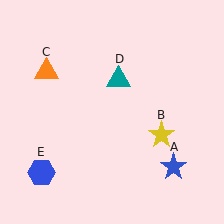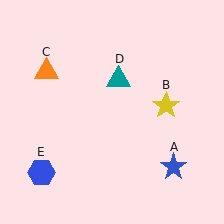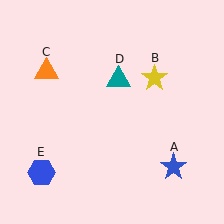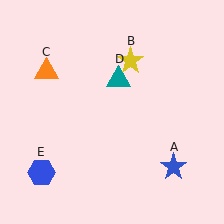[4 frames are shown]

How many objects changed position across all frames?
1 object changed position: yellow star (object B).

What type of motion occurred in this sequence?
The yellow star (object B) rotated counterclockwise around the center of the scene.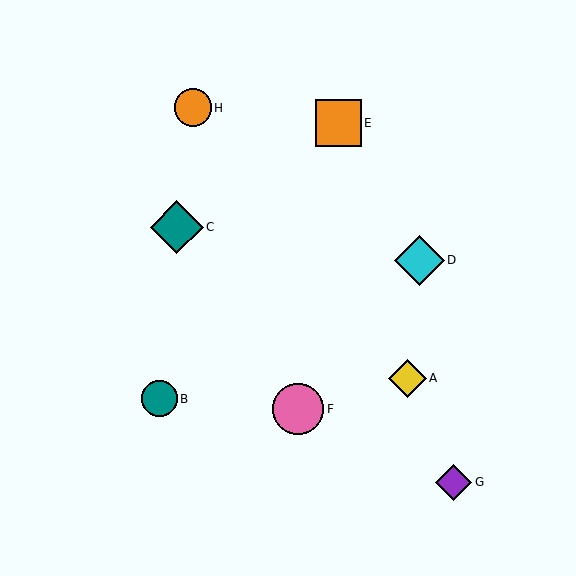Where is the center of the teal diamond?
The center of the teal diamond is at (177, 227).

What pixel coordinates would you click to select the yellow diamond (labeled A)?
Click at (407, 378) to select the yellow diamond A.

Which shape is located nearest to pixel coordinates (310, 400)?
The pink circle (labeled F) at (298, 409) is nearest to that location.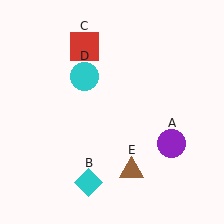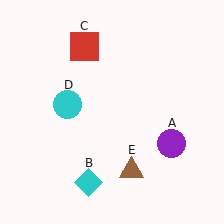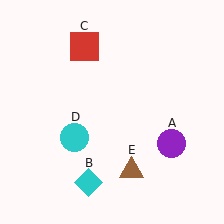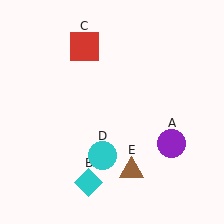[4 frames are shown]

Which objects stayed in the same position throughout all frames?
Purple circle (object A) and cyan diamond (object B) and red square (object C) and brown triangle (object E) remained stationary.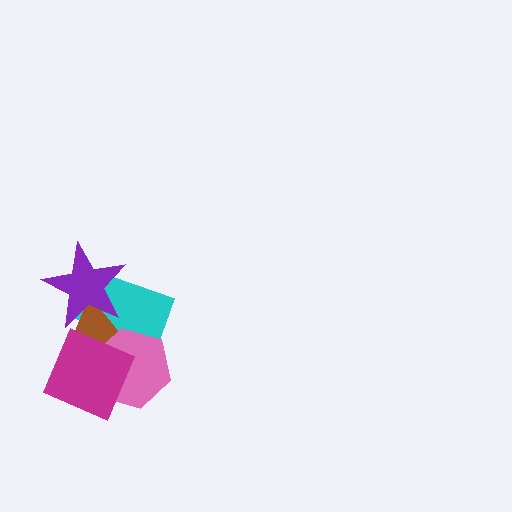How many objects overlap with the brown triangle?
4 objects overlap with the brown triangle.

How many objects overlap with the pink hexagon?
3 objects overlap with the pink hexagon.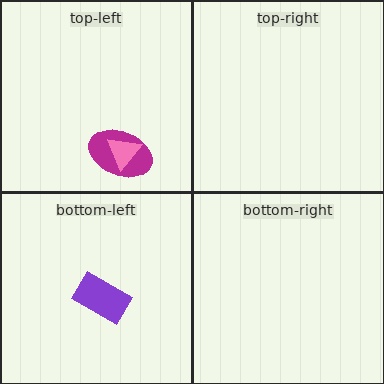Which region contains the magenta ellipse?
The top-left region.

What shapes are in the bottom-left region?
The purple rectangle.